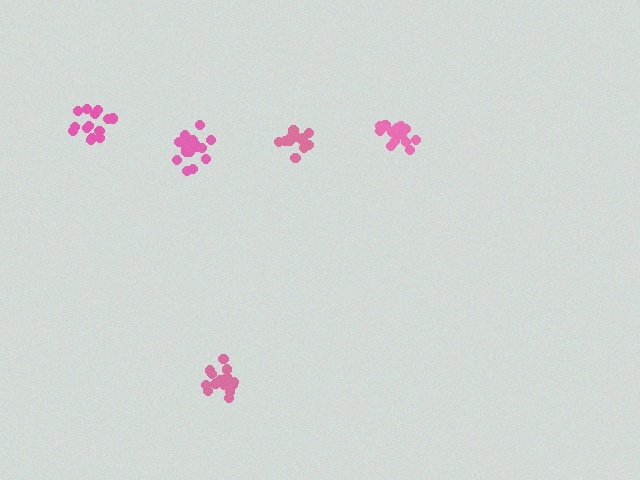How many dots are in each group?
Group 1: 17 dots, Group 2: 15 dots, Group 3: 14 dots, Group 4: 15 dots, Group 5: 14 dots (75 total).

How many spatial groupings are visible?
There are 5 spatial groupings.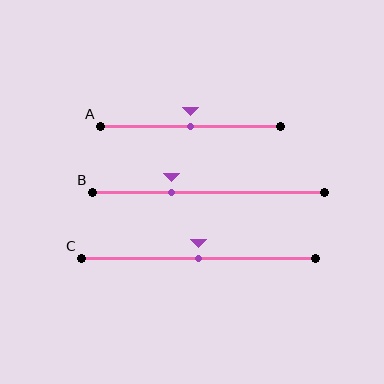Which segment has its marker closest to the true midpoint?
Segment A has its marker closest to the true midpoint.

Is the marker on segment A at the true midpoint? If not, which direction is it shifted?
Yes, the marker on segment A is at the true midpoint.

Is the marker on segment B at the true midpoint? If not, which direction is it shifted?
No, the marker on segment B is shifted to the left by about 16% of the segment length.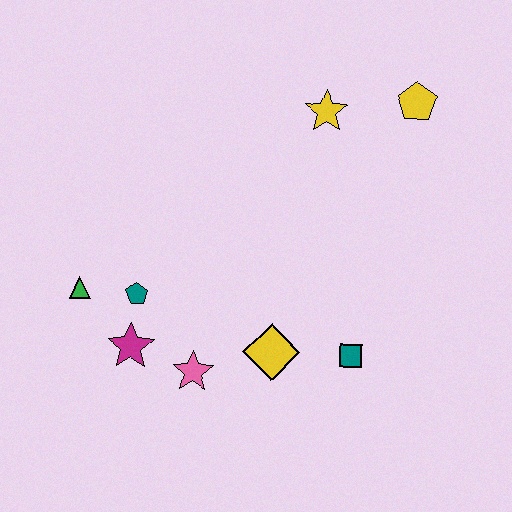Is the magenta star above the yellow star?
No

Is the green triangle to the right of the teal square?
No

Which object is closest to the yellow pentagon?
The yellow star is closest to the yellow pentagon.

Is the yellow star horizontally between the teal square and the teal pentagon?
Yes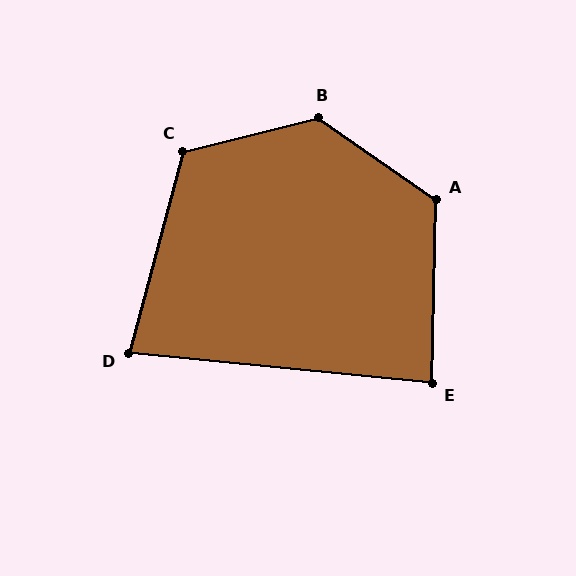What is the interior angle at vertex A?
Approximately 123 degrees (obtuse).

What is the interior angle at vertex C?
Approximately 119 degrees (obtuse).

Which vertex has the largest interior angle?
B, at approximately 132 degrees.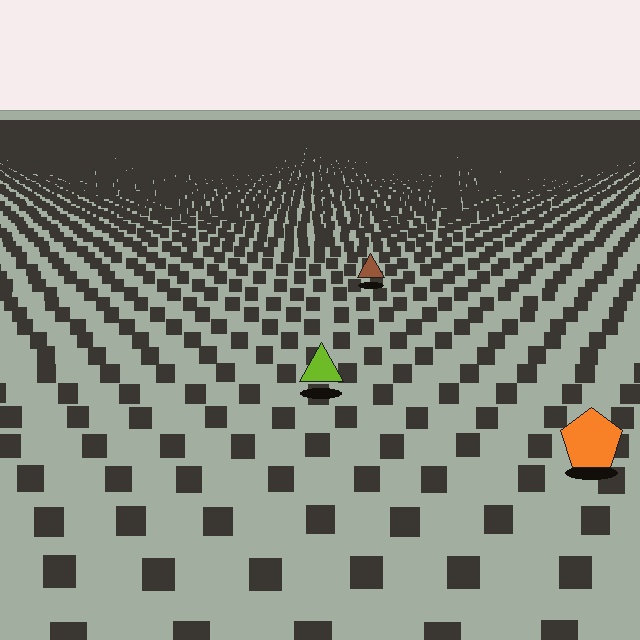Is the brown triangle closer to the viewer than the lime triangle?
No. The lime triangle is closer — you can tell from the texture gradient: the ground texture is coarser near it.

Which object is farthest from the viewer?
The brown triangle is farthest from the viewer. It appears smaller and the ground texture around it is denser.